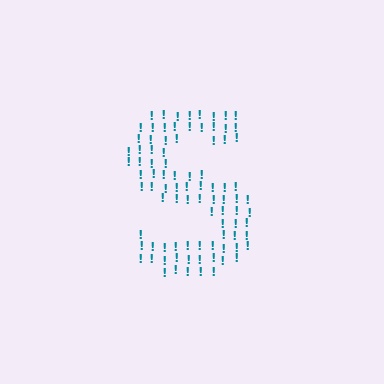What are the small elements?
The small elements are exclamation marks.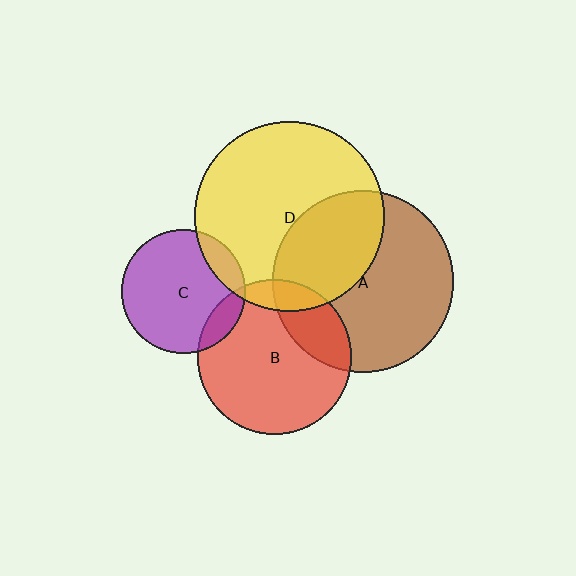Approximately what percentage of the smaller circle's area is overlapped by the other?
Approximately 15%.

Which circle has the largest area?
Circle D (yellow).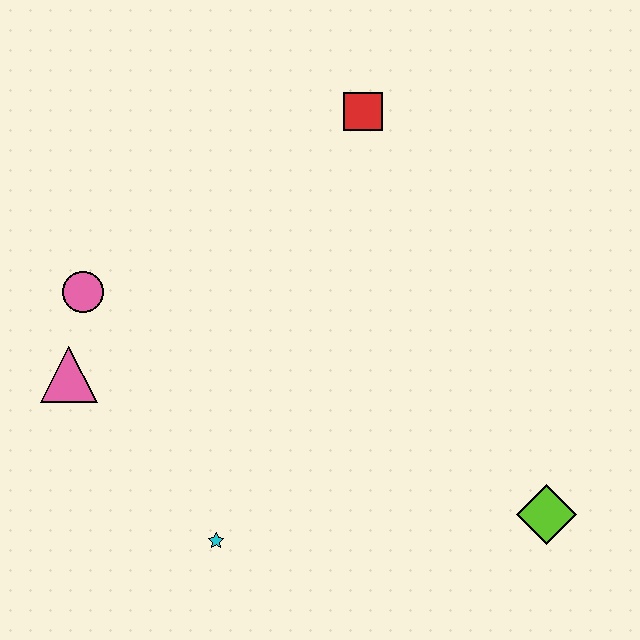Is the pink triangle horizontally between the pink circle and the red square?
No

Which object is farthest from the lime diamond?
The pink circle is farthest from the lime diamond.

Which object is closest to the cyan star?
The pink triangle is closest to the cyan star.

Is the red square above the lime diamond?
Yes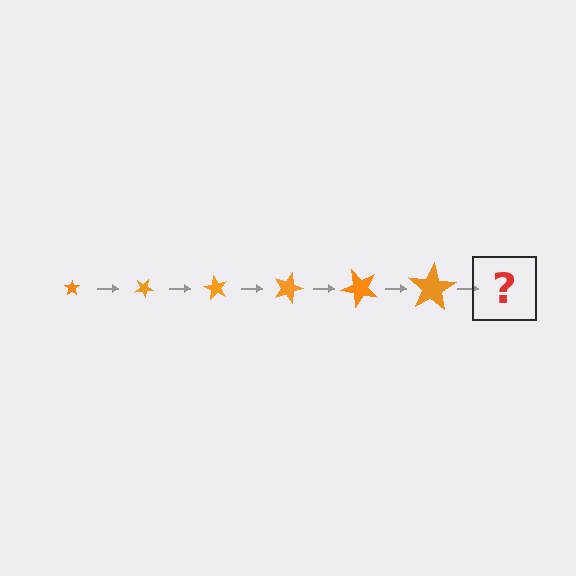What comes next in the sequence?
The next element should be a star, larger than the previous one and rotated 180 degrees from the start.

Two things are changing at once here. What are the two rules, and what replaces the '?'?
The two rules are that the star grows larger each step and it rotates 30 degrees each step. The '?' should be a star, larger than the previous one and rotated 180 degrees from the start.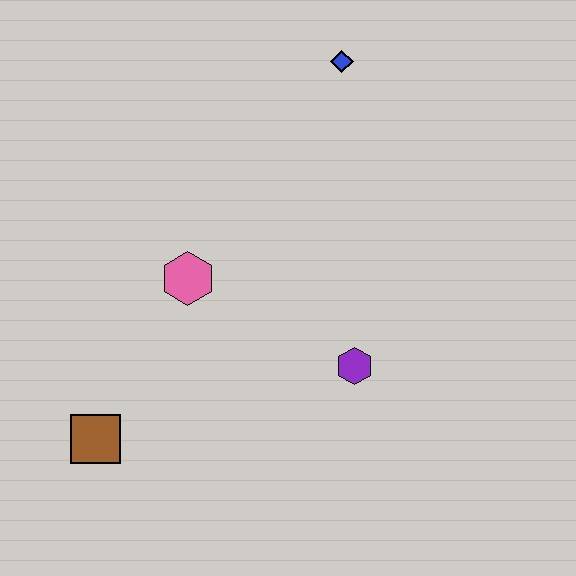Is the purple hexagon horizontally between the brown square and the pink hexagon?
No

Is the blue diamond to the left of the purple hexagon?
Yes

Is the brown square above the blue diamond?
No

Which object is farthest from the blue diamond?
The brown square is farthest from the blue diamond.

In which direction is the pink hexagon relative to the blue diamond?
The pink hexagon is below the blue diamond.